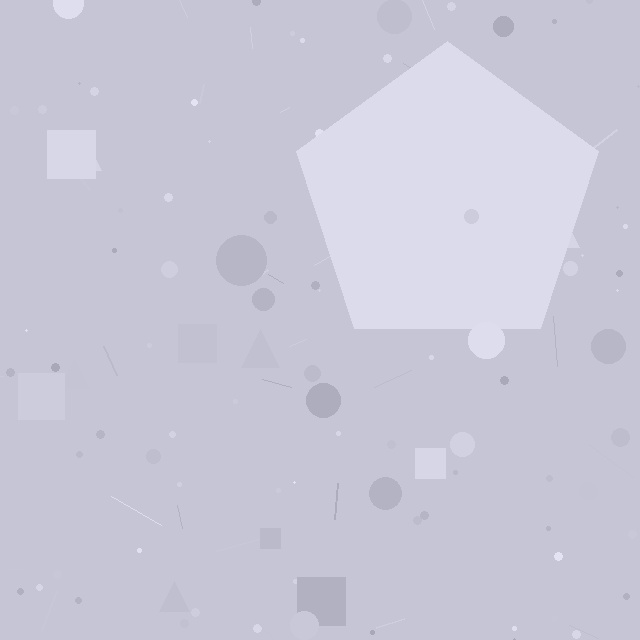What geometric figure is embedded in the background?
A pentagon is embedded in the background.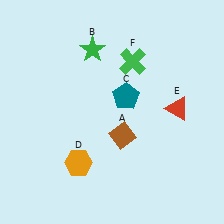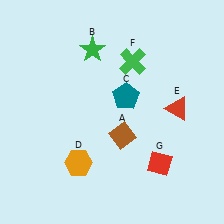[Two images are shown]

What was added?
A red diamond (G) was added in Image 2.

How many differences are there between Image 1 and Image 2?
There is 1 difference between the two images.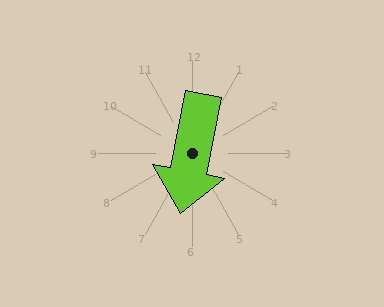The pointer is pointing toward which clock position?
Roughly 6 o'clock.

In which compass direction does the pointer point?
South.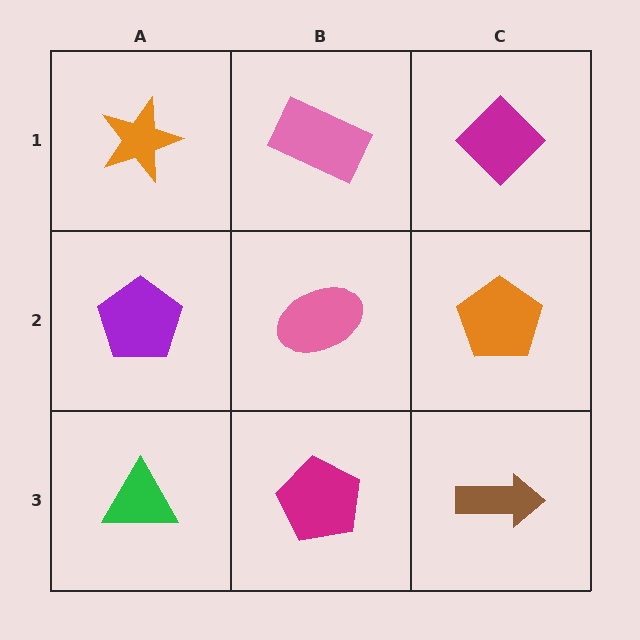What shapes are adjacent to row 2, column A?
An orange star (row 1, column A), a green triangle (row 3, column A), a pink ellipse (row 2, column B).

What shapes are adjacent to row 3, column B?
A pink ellipse (row 2, column B), a green triangle (row 3, column A), a brown arrow (row 3, column C).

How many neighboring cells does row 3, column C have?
2.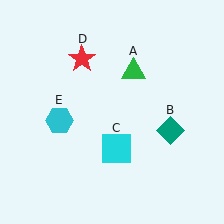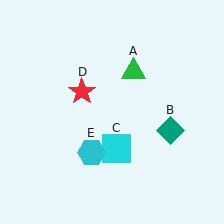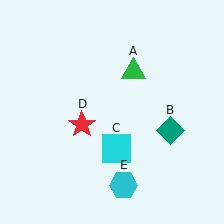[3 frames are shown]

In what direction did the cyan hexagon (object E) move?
The cyan hexagon (object E) moved down and to the right.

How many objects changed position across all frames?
2 objects changed position: red star (object D), cyan hexagon (object E).